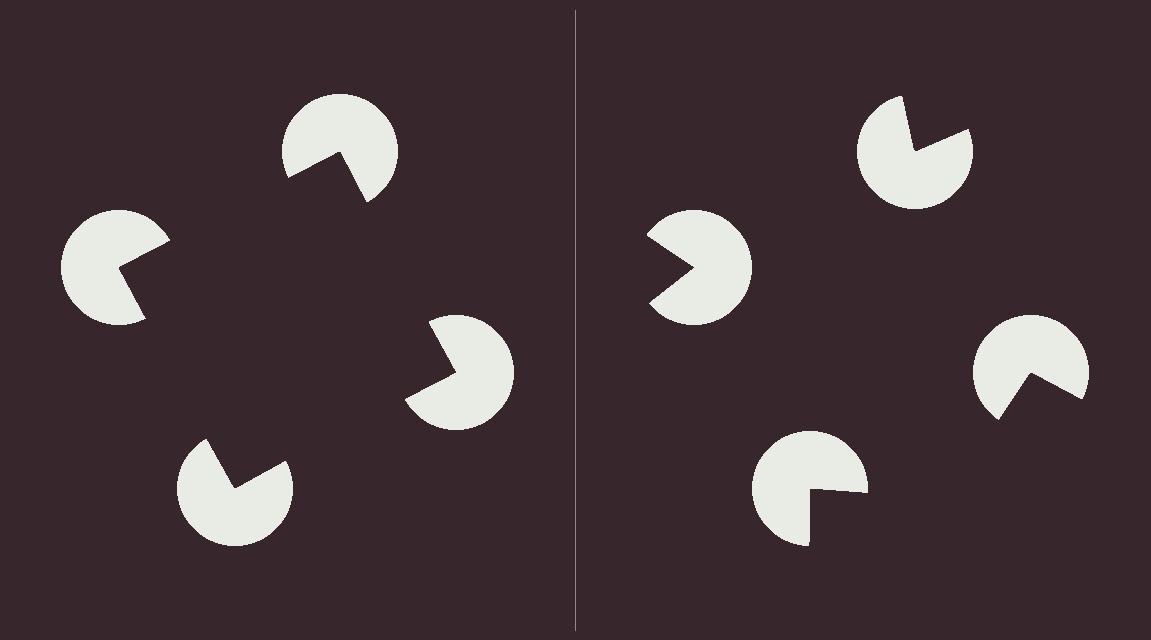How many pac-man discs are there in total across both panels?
8 — 4 on each side.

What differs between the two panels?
The pac-man discs are positioned identically on both sides; only the wedge orientations differ. On the left they align to a square; on the right they are misaligned.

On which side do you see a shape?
An illusory square appears on the left side. On the right side the wedge cuts are rotated, so no coherent shape forms.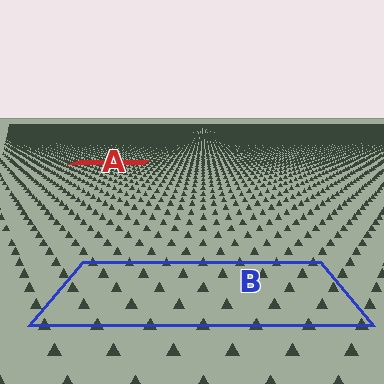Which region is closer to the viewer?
Region B is closer. The texture elements there are larger and more spread out.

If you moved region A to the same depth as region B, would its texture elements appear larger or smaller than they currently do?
They would appear larger. At a closer depth, the same texture elements are projected at a bigger on-screen size.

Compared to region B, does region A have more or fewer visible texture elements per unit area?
Region A has more texture elements per unit area — they are packed more densely because it is farther away.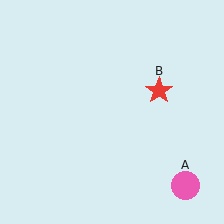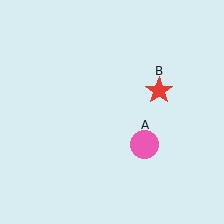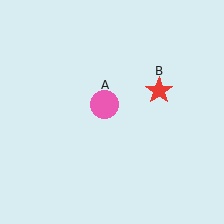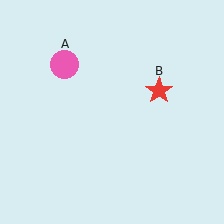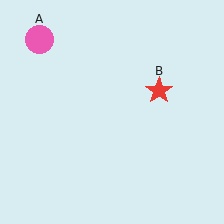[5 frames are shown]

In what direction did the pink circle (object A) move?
The pink circle (object A) moved up and to the left.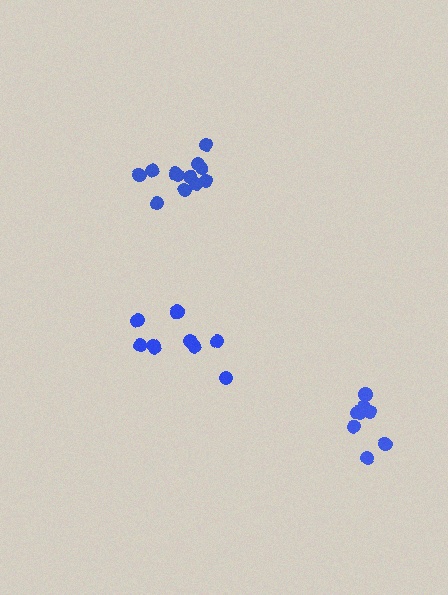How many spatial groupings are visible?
There are 3 spatial groupings.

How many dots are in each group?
Group 1: 8 dots, Group 2: 12 dots, Group 3: 9 dots (29 total).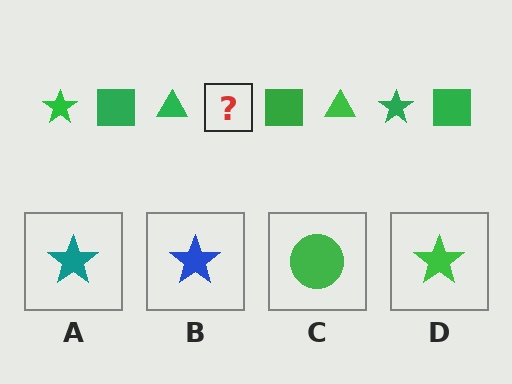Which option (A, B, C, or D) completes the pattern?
D.